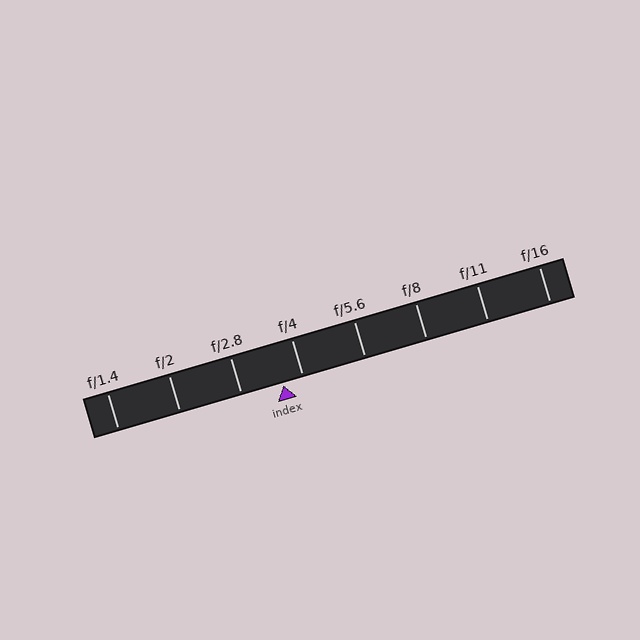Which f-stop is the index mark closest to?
The index mark is closest to f/4.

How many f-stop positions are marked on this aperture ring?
There are 8 f-stop positions marked.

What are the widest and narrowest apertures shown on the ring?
The widest aperture shown is f/1.4 and the narrowest is f/16.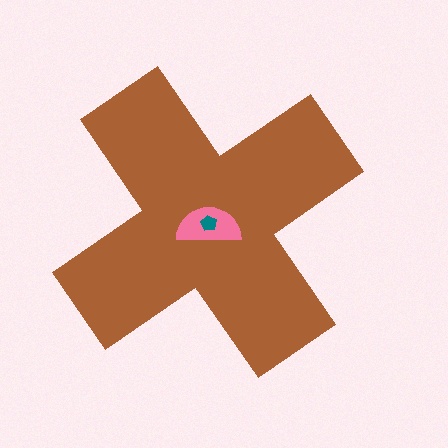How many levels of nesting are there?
3.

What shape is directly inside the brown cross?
The pink semicircle.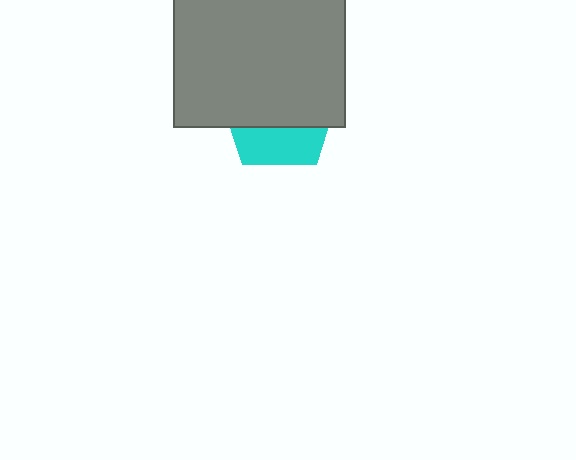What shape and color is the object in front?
The object in front is a gray square.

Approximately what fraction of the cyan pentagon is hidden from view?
Roughly 66% of the cyan pentagon is hidden behind the gray square.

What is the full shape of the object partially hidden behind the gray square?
The partially hidden object is a cyan pentagon.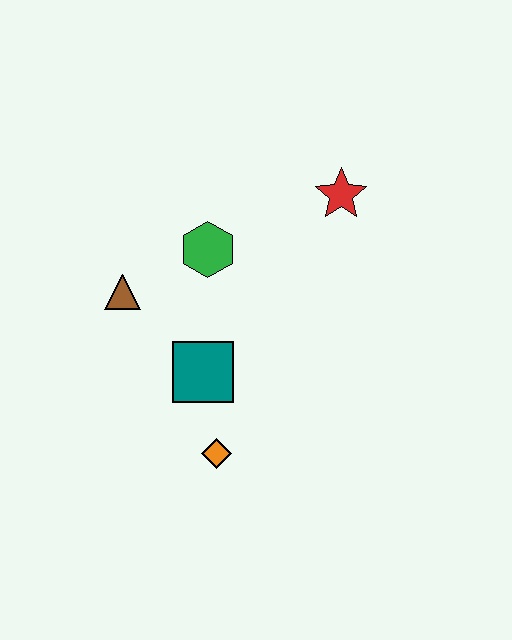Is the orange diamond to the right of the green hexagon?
Yes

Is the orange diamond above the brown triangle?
No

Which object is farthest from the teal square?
The red star is farthest from the teal square.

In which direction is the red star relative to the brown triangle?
The red star is to the right of the brown triangle.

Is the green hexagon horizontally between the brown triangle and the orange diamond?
Yes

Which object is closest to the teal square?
The orange diamond is closest to the teal square.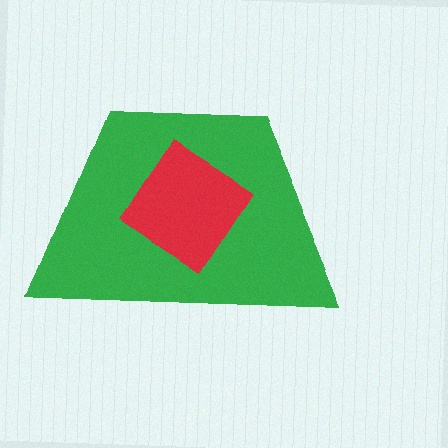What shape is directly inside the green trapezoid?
The red diamond.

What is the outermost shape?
The green trapezoid.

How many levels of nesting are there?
2.